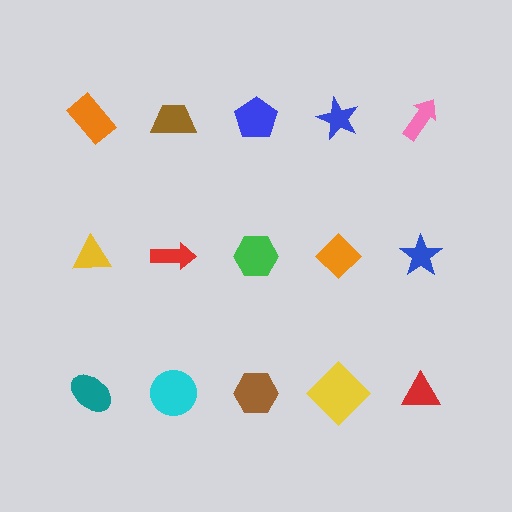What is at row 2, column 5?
A blue star.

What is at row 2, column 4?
An orange diamond.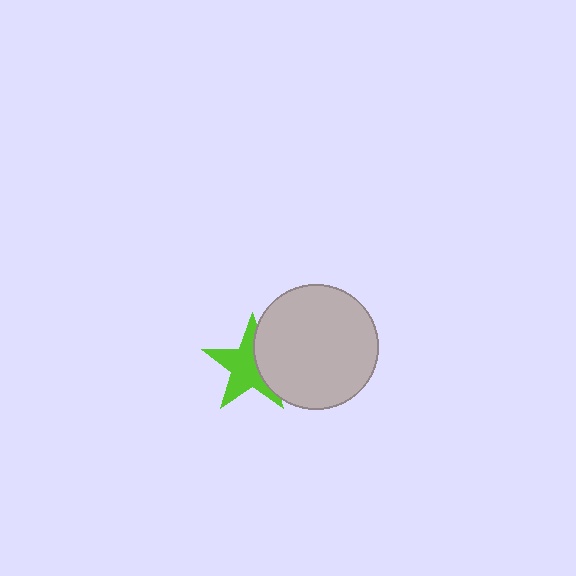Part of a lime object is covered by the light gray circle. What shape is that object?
It is a star.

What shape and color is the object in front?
The object in front is a light gray circle.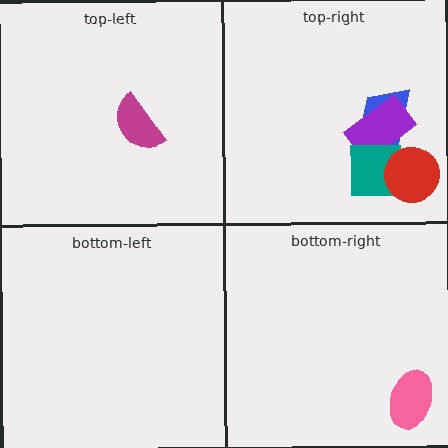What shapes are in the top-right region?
The blue trapezoid, the purple rectangle, the teal square, the red circle.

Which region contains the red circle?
The top-right region.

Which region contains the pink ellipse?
The bottom-right region.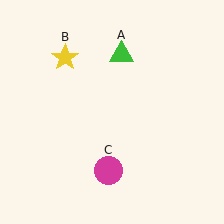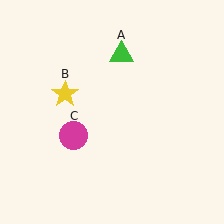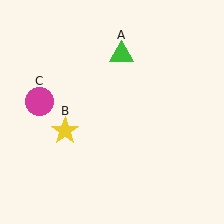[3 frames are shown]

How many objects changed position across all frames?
2 objects changed position: yellow star (object B), magenta circle (object C).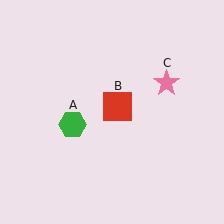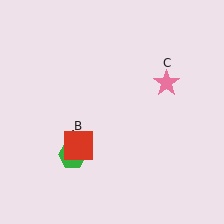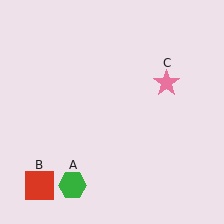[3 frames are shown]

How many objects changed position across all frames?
2 objects changed position: green hexagon (object A), red square (object B).